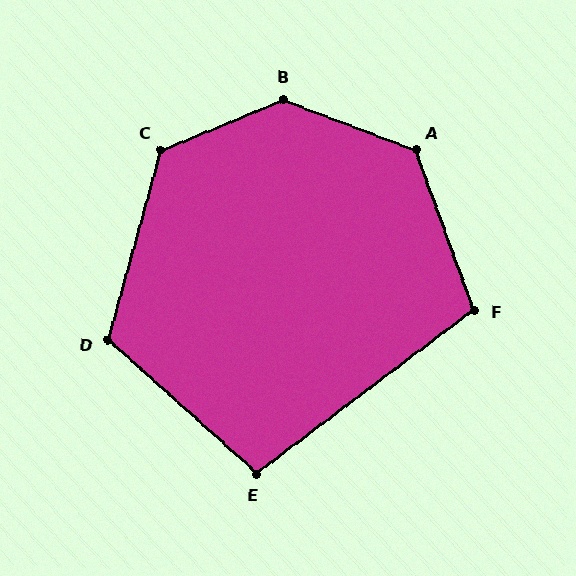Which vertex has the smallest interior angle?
E, at approximately 101 degrees.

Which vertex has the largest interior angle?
B, at approximately 137 degrees.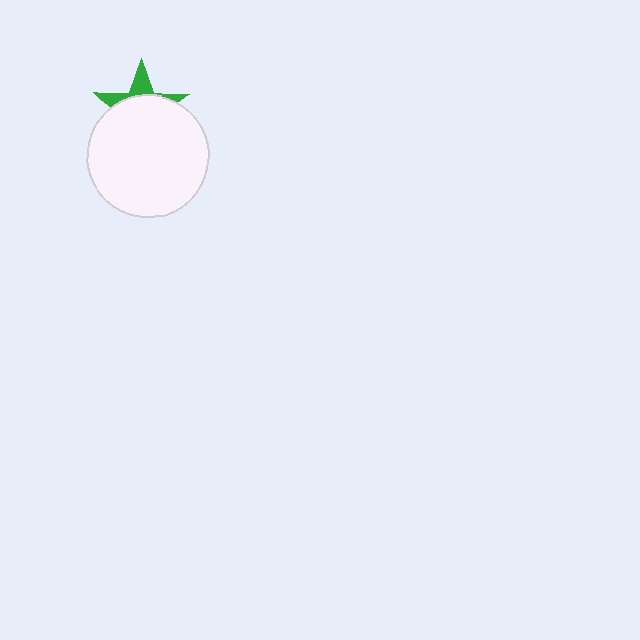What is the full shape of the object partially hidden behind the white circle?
The partially hidden object is a green star.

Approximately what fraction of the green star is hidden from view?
Roughly 69% of the green star is hidden behind the white circle.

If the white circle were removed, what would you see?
You would see the complete green star.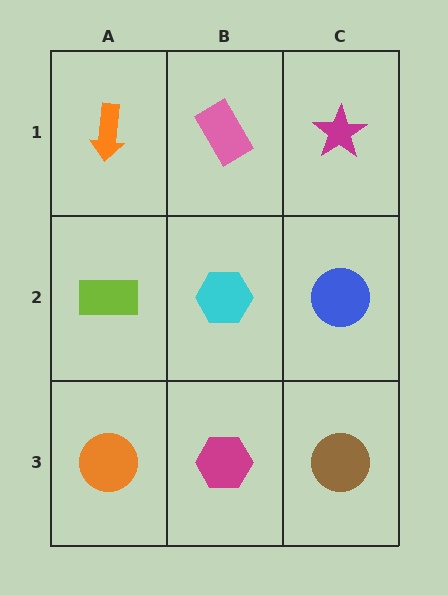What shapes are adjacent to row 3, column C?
A blue circle (row 2, column C), a magenta hexagon (row 3, column B).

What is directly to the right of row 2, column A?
A cyan hexagon.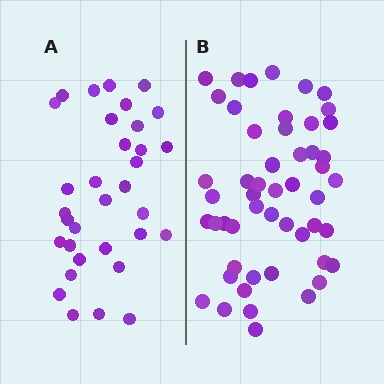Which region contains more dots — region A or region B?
Region B (the right region) has more dots.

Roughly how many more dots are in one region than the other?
Region B has approximately 20 more dots than region A.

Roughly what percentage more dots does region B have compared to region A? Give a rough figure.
About 55% more.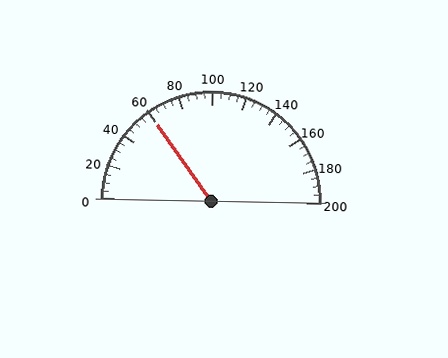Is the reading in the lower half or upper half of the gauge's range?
The reading is in the lower half of the range (0 to 200).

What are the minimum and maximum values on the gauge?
The gauge ranges from 0 to 200.